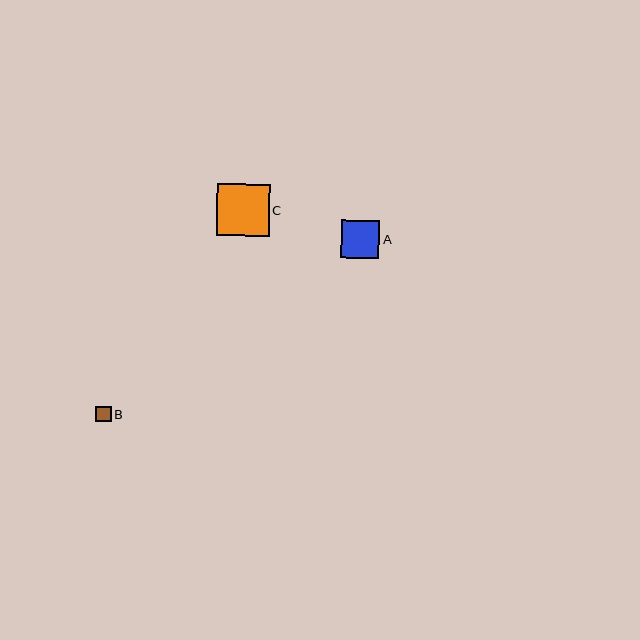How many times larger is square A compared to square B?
Square A is approximately 2.5 times the size of square B.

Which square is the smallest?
Square B is the smallest with a size of approximately 15 pixels.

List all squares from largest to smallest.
From largest to smallest: C, A, B.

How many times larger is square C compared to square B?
Square C is approximately 3.4 times the size of square B.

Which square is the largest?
Square C is the largest with a size of approximately 53 pixels.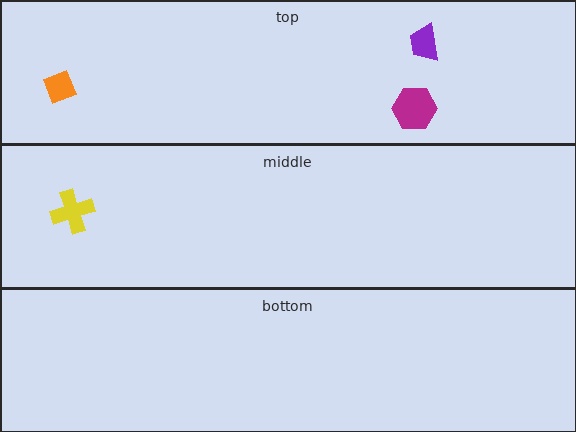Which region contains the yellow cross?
The middle region.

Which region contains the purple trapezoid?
The top region.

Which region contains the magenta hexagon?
The top region.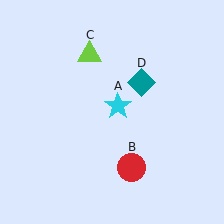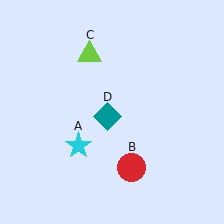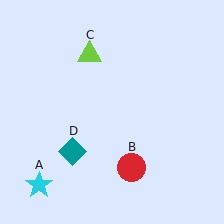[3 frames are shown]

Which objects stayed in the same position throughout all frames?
Red circle (object B) and lime triangle (object C) remained stationary.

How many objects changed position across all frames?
2 objects changed position: cyan star (object A), teal diamond (object D).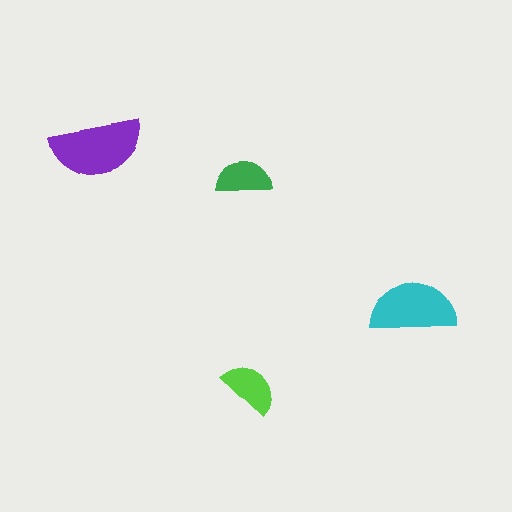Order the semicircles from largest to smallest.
the purple one, the cyan one, the lime one, the green one.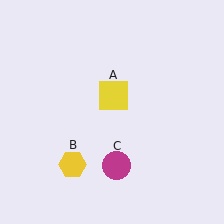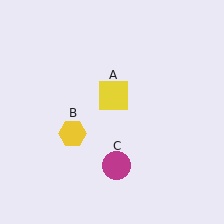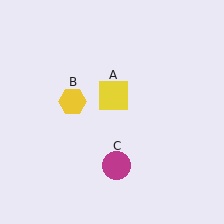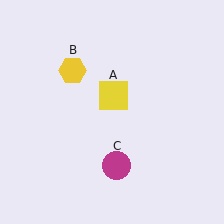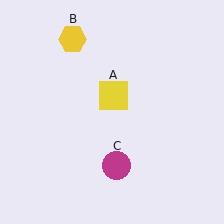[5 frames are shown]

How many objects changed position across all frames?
1 object changed position: yellow hexagon (object B).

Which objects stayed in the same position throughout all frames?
Yellow square (object A) and magenta circle (object C) remained stationary.